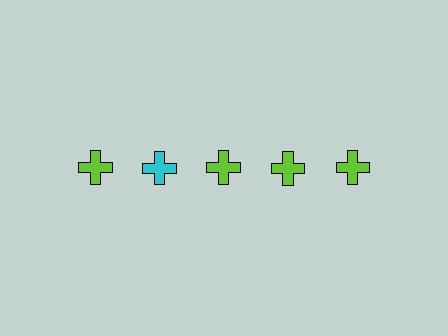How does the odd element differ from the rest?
It has a different color: cyan instead of lime.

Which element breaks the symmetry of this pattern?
The cyan cross in the top row, second from left column breaks the symmetry. All other shapes are lime crosses.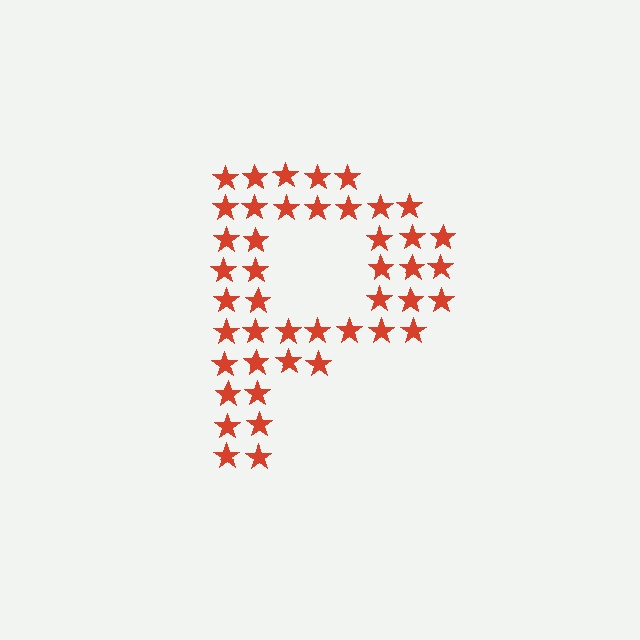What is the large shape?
The large shape is the letter P.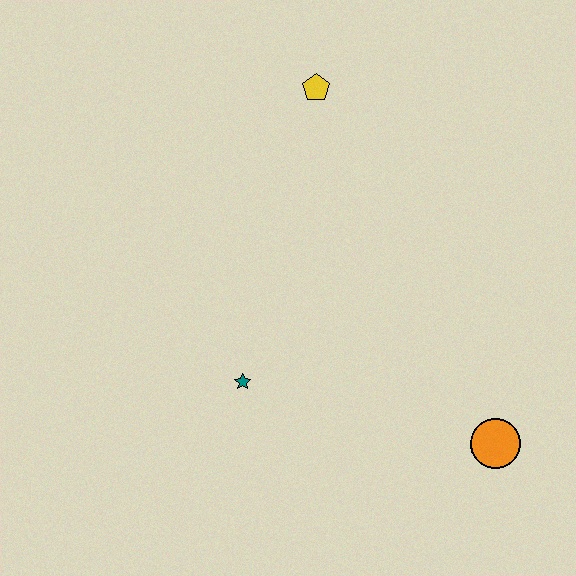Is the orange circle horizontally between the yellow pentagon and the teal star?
No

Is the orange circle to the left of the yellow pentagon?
No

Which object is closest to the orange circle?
The teal star is closest to the orange circle.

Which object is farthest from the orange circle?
The yellow pentagon is farthest from the orange circle.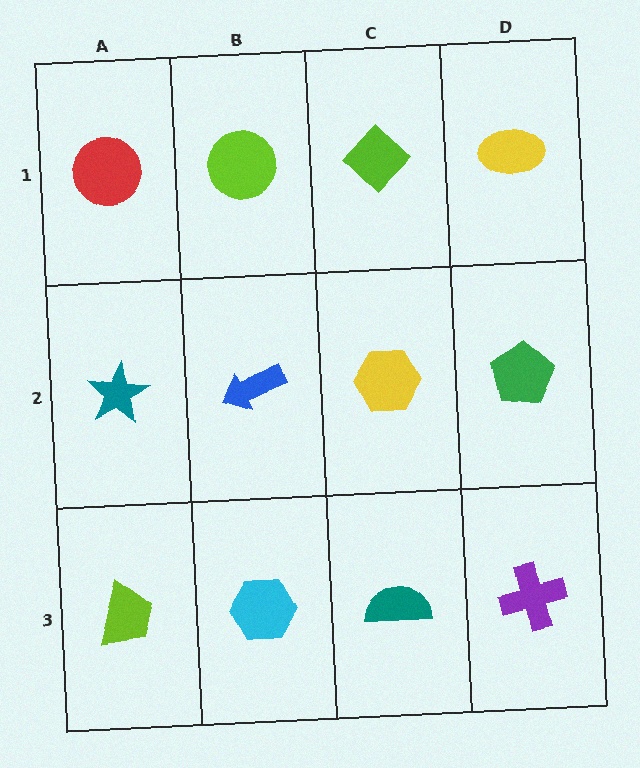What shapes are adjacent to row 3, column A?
A teal star (row 2, column A), a cyan hexagon (row 3, column B).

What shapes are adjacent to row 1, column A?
A teal star (row 2, column A), a lime circle (row 1, column B).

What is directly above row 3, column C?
A yellow hexagon.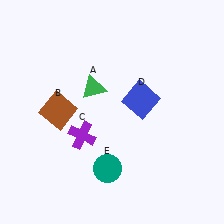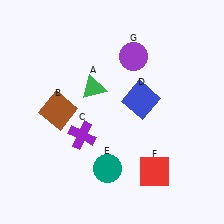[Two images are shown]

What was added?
A red square (F), a purple circle (G) were added in Image 2.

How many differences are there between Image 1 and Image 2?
There are 2 differences between the two images.